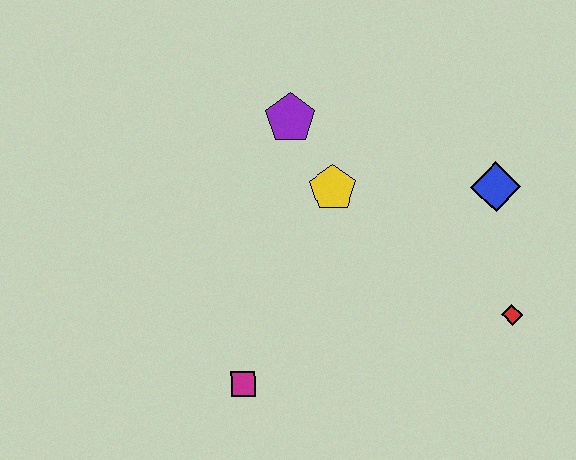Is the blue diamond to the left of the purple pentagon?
No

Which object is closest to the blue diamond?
The red diamond is closest to the blue diamond.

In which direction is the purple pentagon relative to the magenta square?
The purple pentagon is above the magenta square.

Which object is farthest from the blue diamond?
The magenta square is farthest from the blue diamond.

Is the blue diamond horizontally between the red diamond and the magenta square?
Yes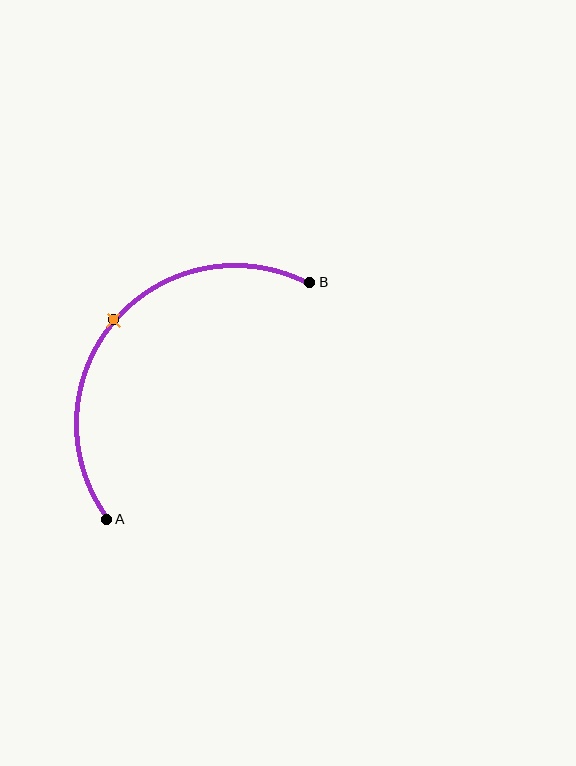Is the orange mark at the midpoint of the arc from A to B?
Yes. The orange mark lies on the arc at equal arc-length from both A and B — it is the arc midpoint.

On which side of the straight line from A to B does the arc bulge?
The arc bulges above and to the left of the straight line connecting A and B.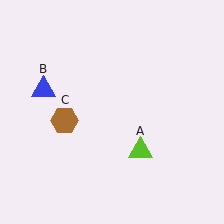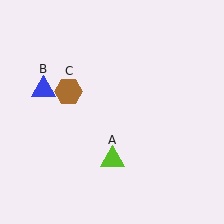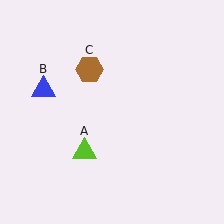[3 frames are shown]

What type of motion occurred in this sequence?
The lime triangle (object A), brown hexagon (object C) rotated clockwise around the center of the scene.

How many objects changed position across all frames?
2 objects changed position: lime triangle (object A), brown hexagon (object C).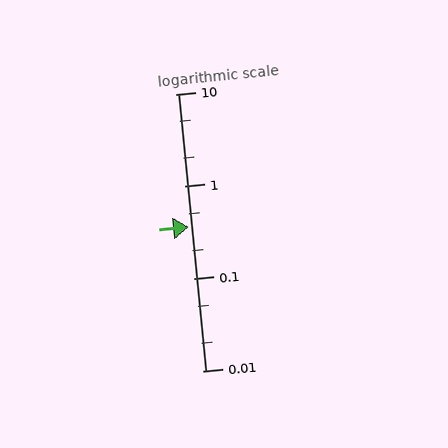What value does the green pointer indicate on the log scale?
The pointer indicates approximately 0.36.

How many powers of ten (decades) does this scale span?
The scale spans 3 decades, from 0.01 to 10.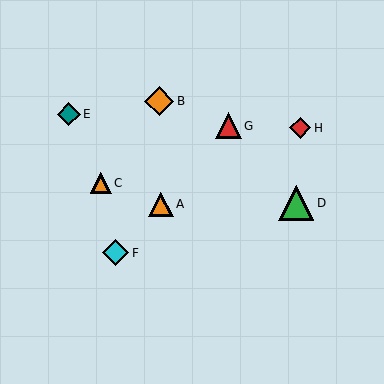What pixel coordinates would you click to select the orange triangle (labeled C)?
Click at (101, 183) to select the orange triangle C.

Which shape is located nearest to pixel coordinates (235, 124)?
The red triangle (labeled G) at (228, 126) is nearest to that location.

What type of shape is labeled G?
Shape G is a red triangle.